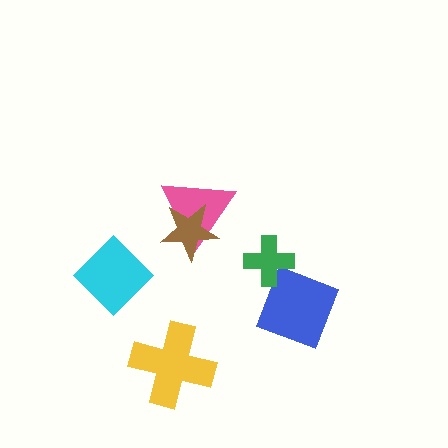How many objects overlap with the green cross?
1 object overlaps with the green cross.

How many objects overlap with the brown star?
1 object overlaps with the brown star.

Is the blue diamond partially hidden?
Yes, it is partially covered by another shape.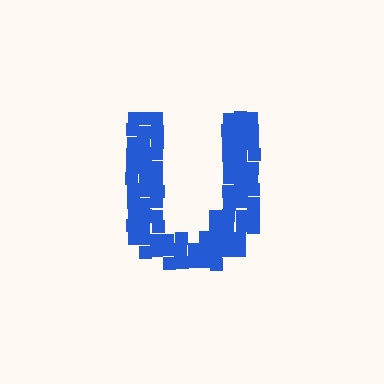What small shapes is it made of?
It is made of small squares.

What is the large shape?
The large shape is the letter U.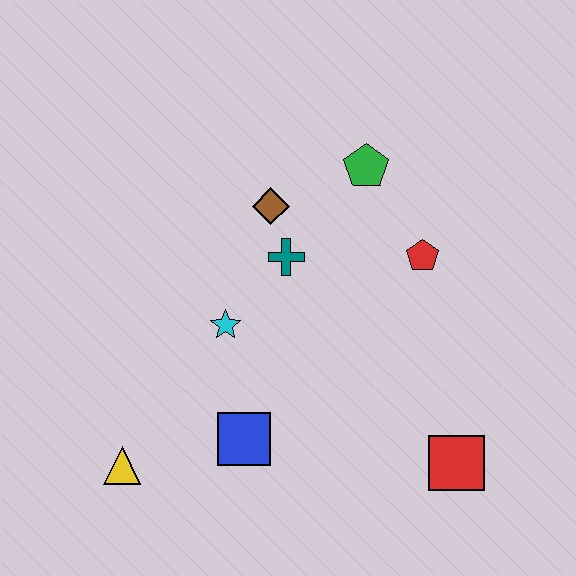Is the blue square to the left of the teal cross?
Yes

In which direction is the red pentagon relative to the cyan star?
The red pentagon is to the right of the cyan star.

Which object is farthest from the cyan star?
The red square is farthest from the cyan star.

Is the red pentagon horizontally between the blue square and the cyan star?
No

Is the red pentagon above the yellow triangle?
Yes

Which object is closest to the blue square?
The cyan star is closest to the blue square.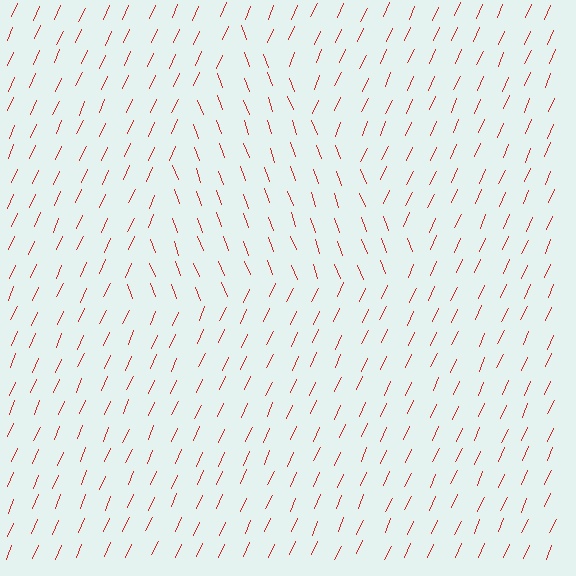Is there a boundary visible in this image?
Yes, there is a texture boundary formed by a change in line orientation.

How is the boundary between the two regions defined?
The boundary is defined purely by a change in line orientation (approximately 45 degrees difference). All lines are the same color and thickness.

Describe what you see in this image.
The image is filled with small red line segments. A triangle region in the image has lines oriented differently from the surrounding lines, creating a visible texture boundary.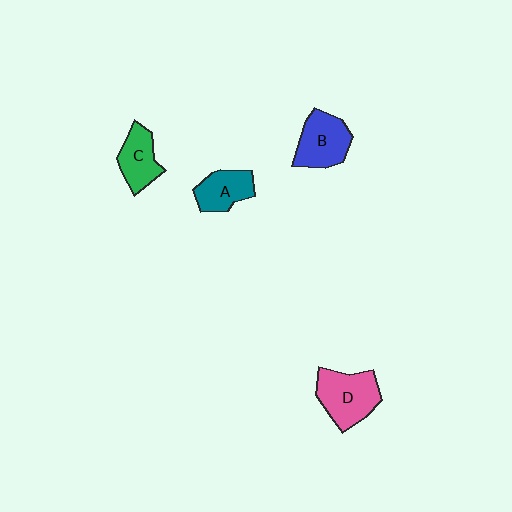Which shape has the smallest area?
Shape A (teal).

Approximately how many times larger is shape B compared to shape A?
Approximately 1.3 times.